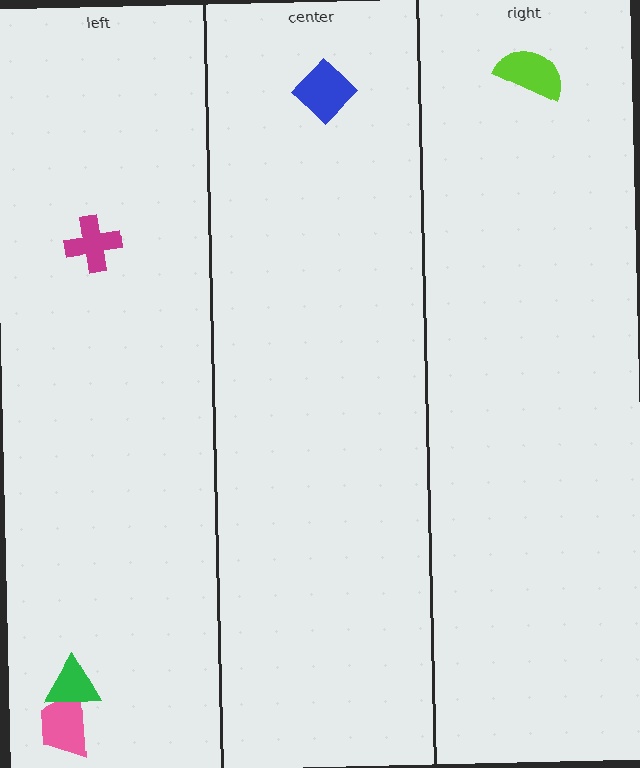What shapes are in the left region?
The magenta cross, the pink trapezoid, the green triangle.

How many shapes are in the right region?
1.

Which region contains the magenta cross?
The left region.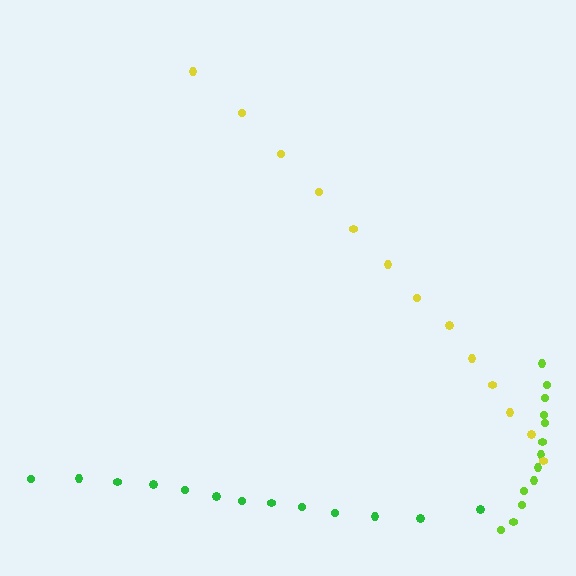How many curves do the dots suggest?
There are 3 distinct paths.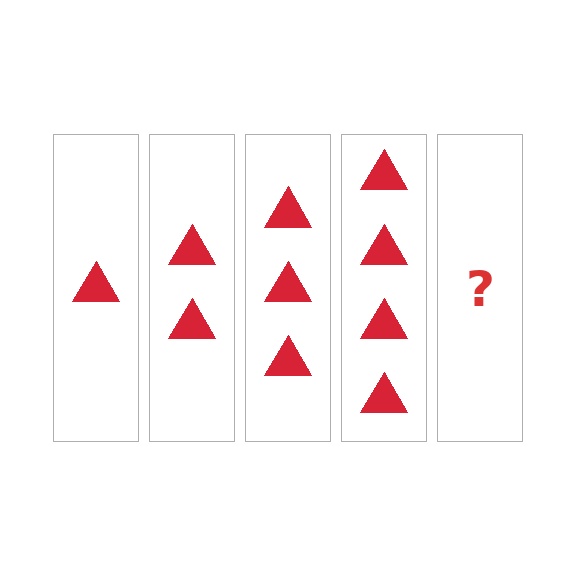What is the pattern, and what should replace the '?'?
The pattern is that each step adds one more triangle. The '?' should be 5 triangles.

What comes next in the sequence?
The next element should be 5 triangles.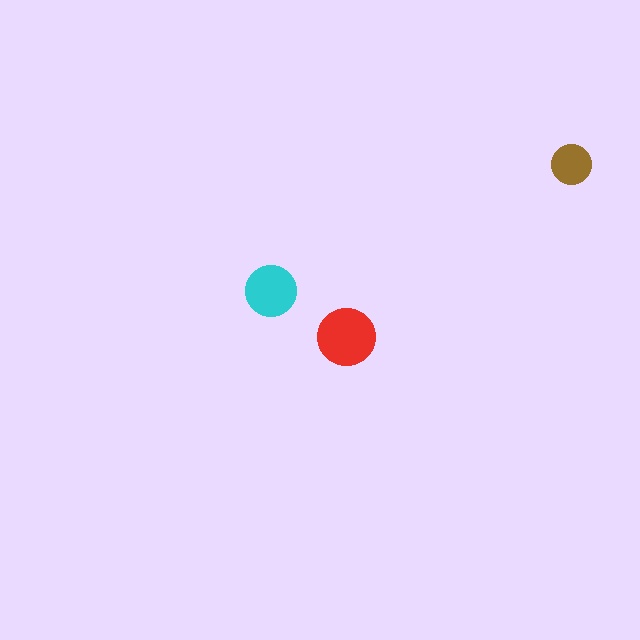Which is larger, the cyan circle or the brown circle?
The cyan one.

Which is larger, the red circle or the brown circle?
The red one.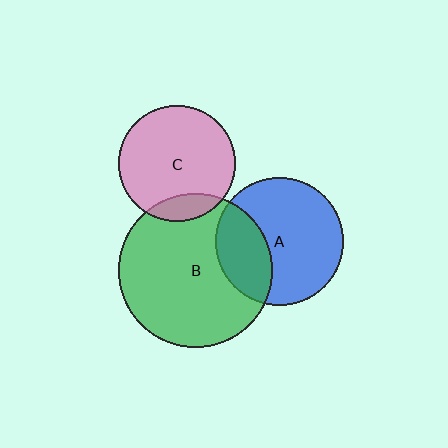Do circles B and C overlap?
Yes.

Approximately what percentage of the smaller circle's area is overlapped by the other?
Approximately 15%.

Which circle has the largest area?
Circle B (green).